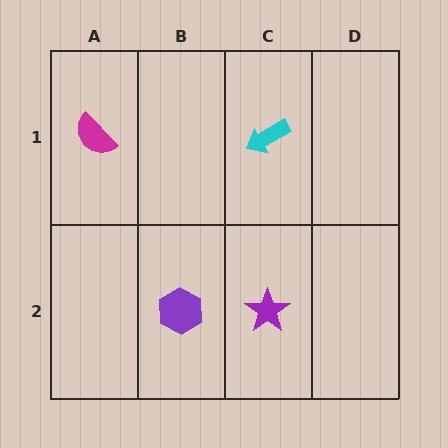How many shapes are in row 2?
2 shapes.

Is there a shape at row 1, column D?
No, that cell is empty.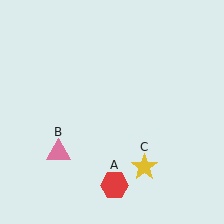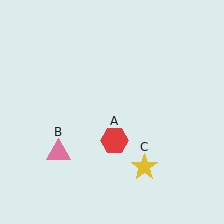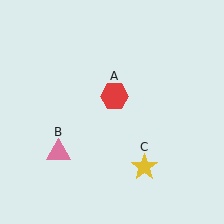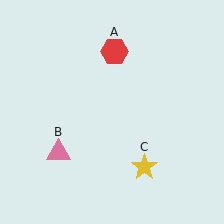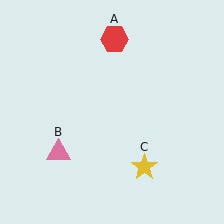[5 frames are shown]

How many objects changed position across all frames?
1 object changed position: red hexagon (object A).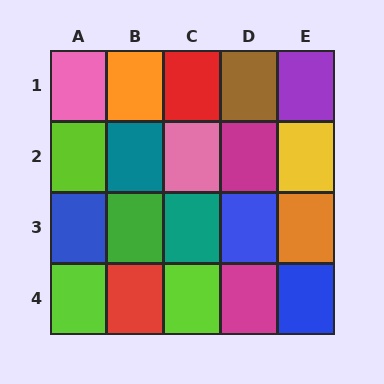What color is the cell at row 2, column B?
Teal.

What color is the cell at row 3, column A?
Blue.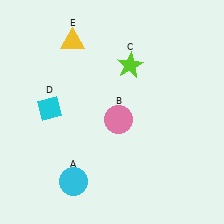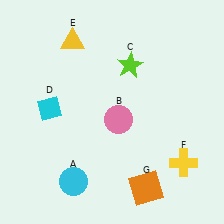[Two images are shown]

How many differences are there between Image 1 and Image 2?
There are 2 differences between the two images.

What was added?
A yellow cross (F), an orange square (G) were added in Image 2.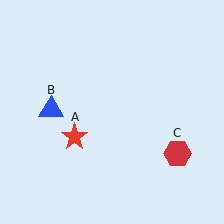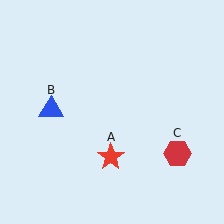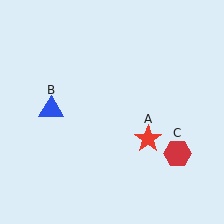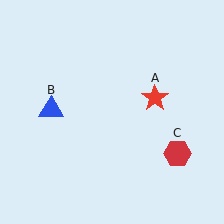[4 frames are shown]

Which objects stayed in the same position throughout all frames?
Blue triangle (object B) and red hexagon (object C) remained stationary.